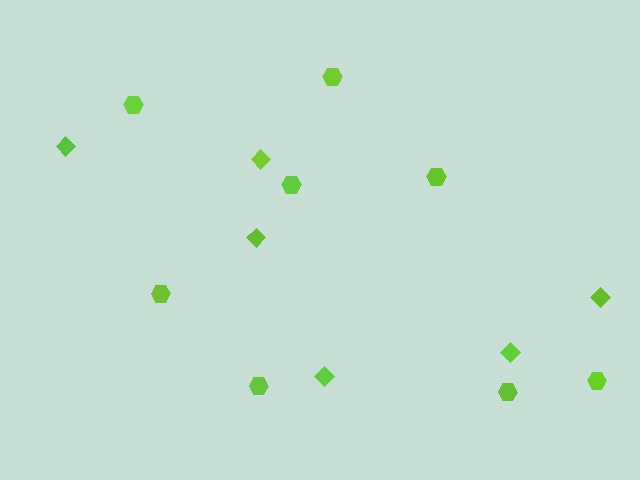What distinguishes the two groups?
There are 2 groups: one group of diamonds (6) and one group of hexagons (8).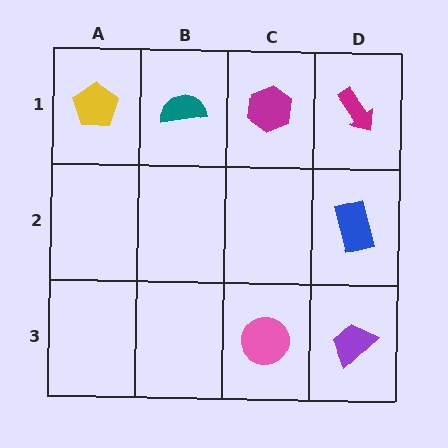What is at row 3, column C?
A pink circle.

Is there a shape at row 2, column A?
No, that cell is empty.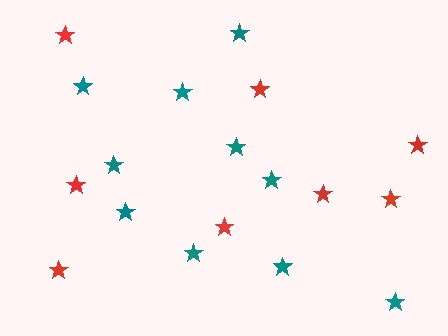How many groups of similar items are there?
There are 2 groups: one group of red stars (8) and one group of teal stars (10).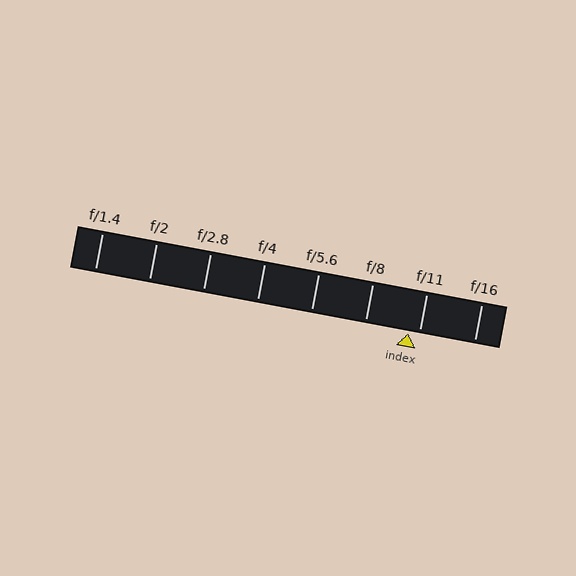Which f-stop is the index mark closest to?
The index mark is closest to f/11.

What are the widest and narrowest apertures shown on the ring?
The widest aperture shown is f/1.4 and the narrowest is f/16.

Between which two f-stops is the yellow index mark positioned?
The index mark is between f/8 and f/11.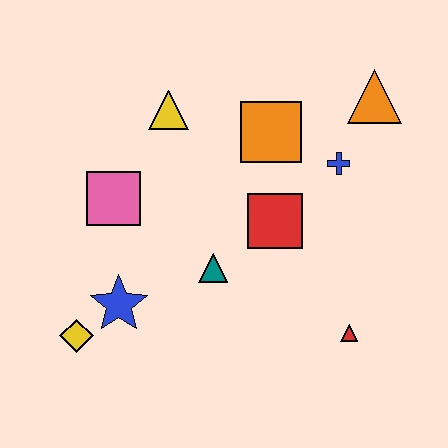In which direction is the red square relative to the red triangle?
The red square is above the red triangle.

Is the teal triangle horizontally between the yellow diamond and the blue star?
No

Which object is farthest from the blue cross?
The yellow diamond is farthest from the blue cross.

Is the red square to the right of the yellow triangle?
Yes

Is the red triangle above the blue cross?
No